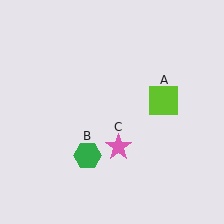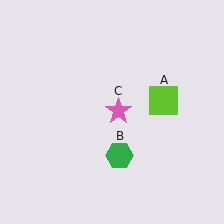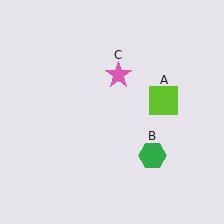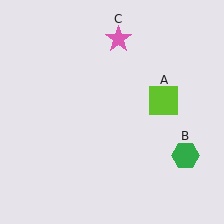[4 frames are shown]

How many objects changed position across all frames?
2 objects changed position: green hexagon (object B), pink star (object C).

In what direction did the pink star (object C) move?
The pink star (object C) moved up.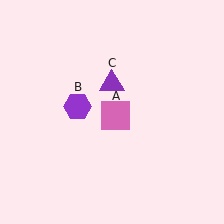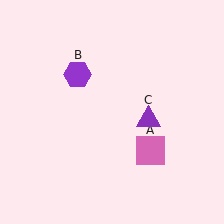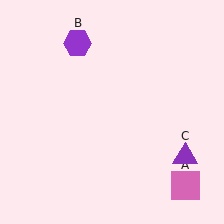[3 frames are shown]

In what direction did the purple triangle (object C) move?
The purple triangle (object C) moved down and to the right.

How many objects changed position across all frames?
3 objects changed position: pink square (object A), purple hexagon (object B), purple triangle (object C).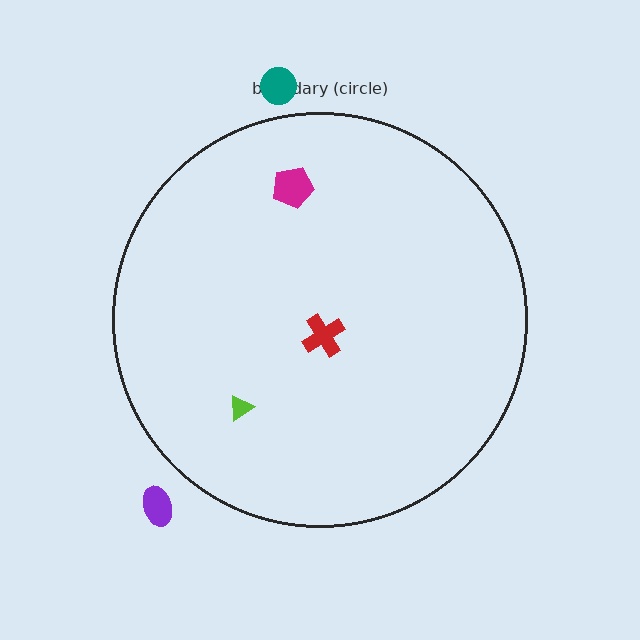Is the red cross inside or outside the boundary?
Inside.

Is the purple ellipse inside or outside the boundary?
Outside.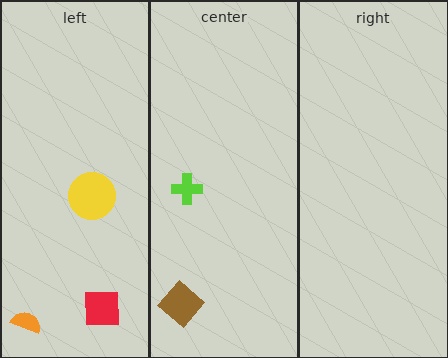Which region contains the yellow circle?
The left region.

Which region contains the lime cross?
The center region.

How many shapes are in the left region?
3.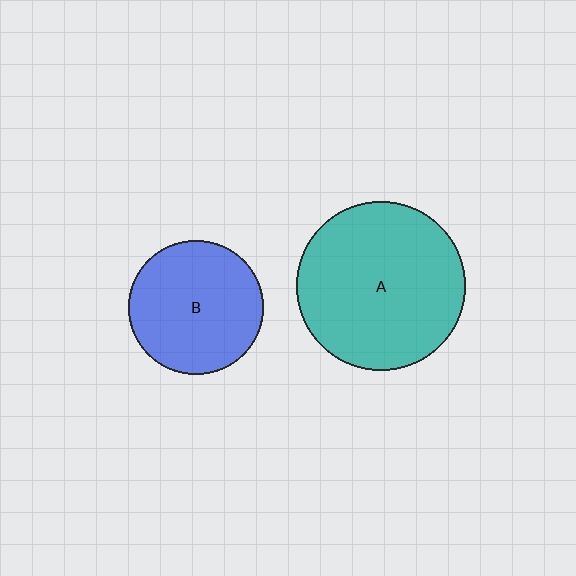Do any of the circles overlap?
No, none of the circles overlap.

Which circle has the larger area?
Circle A (teal).